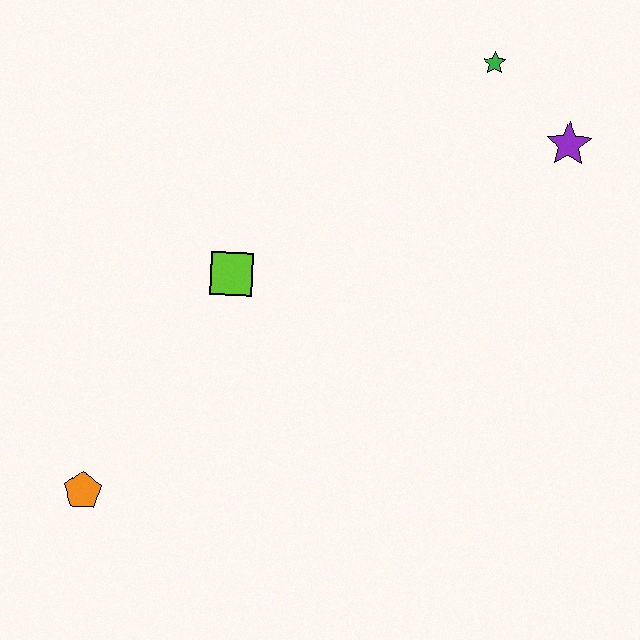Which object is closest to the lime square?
The orange pentagon is closest to the lime square.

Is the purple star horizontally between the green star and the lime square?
No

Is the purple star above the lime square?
Yes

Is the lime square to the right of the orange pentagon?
Yes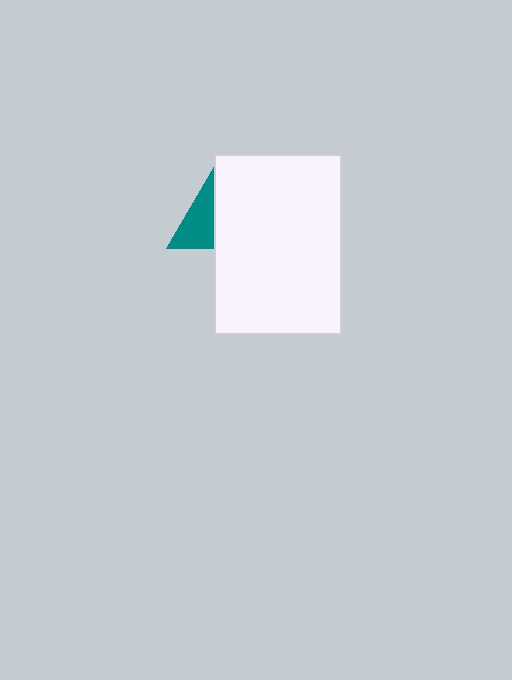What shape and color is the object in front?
The object in front is a white rectangle.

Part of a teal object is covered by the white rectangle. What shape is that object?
It is a triangle.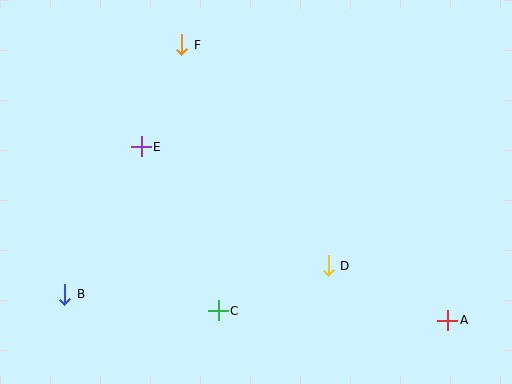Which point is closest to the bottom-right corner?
Point A is closest to the bottom-right corner.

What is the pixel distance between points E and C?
The distance between E and C is 181 pixels.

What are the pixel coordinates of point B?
Point B is at (65, 294).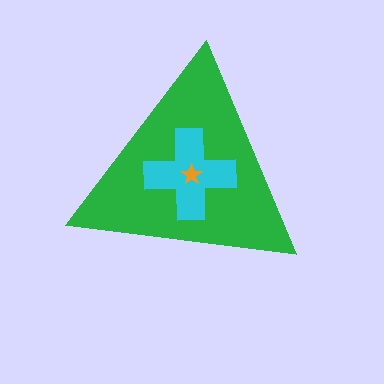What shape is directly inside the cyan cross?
The orange star.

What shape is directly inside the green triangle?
The cyan cross.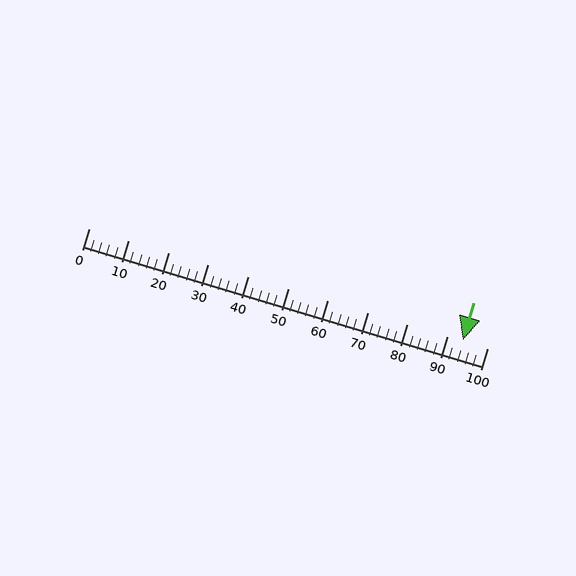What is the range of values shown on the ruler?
The ruler shows values from 0 to 100.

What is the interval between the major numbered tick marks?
The major tick marks are spaced 10 units apart.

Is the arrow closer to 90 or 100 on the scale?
The arrow is closer to 90.